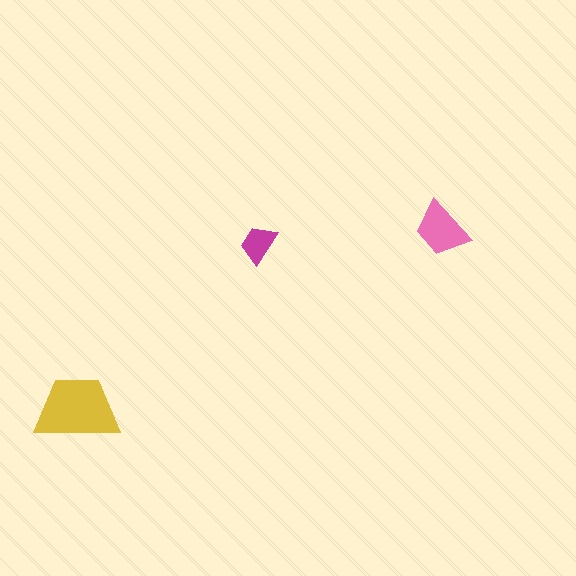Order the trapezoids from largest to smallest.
the yellow one, the pink one, the magenta one.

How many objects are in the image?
There are 3 objects in the image.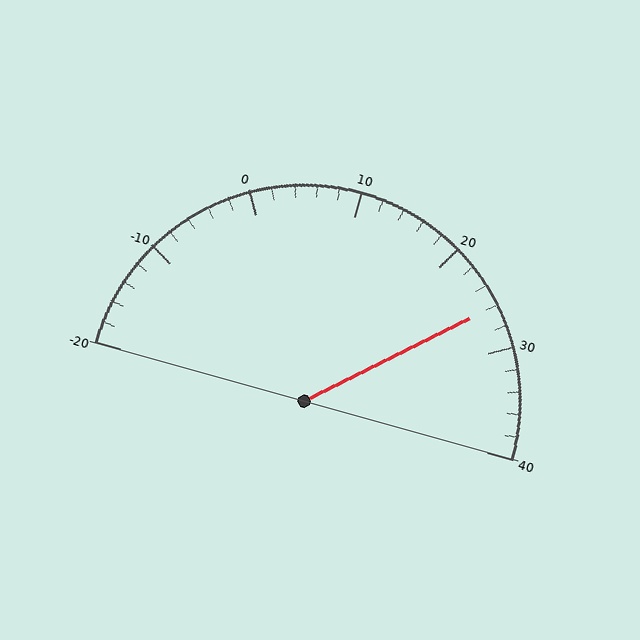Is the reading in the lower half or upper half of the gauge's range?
The reading is in the upper half of the range (-20 to 40).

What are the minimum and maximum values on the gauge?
The gauge ranges from -20 to 40.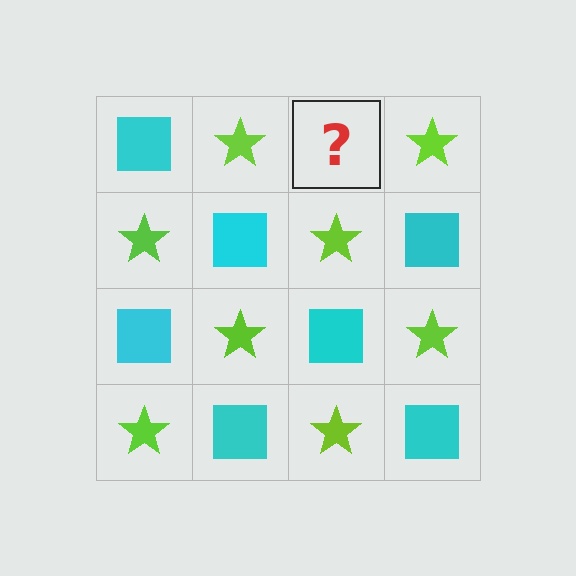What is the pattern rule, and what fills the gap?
The rule is that it alternates cyan square and lime star in a checkerboard pattern. The gap should be filled with a cyan square.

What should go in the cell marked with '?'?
The missing cell should contain a cyan square.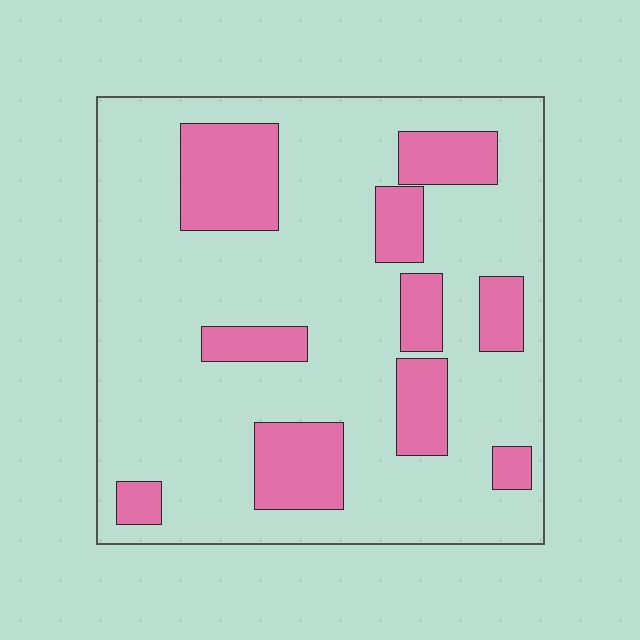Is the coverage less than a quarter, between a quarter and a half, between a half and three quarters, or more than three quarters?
Less than a quarter.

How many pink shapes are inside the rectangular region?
10.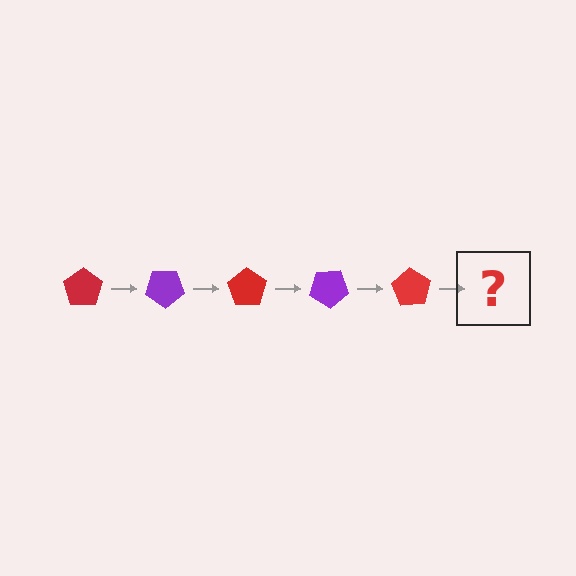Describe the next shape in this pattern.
It should be a purple pentagon, rotated 175 degrees from the start.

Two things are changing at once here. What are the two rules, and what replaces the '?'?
The two rules are that it rotates 35 degrees each step and the color cycles through red and purple. The '?' should be a purple pentagon, rotated 175 degrees from the start.